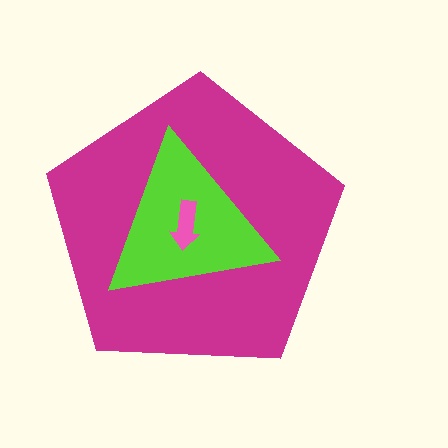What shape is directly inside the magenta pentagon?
The lime triangle.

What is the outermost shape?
The magenta pentagon.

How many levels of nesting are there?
3.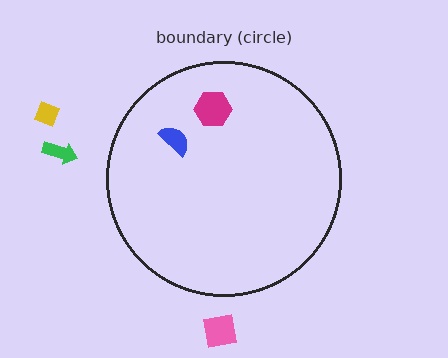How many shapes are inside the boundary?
2 inside, 3 outside.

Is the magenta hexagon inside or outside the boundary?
Inside.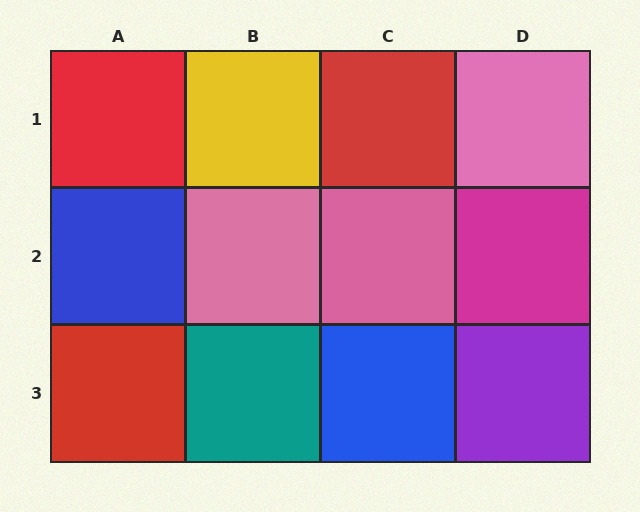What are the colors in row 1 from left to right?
Red, yellow, red, pink.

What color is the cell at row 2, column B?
Pink.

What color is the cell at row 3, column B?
Teal.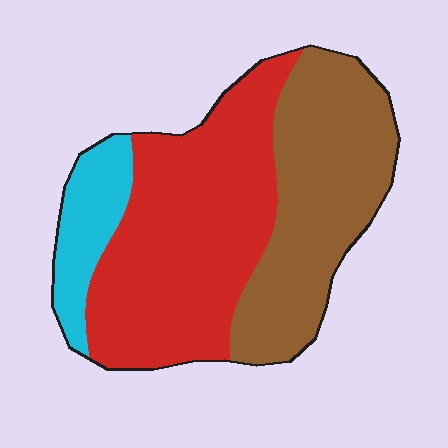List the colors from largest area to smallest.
From largest to smallest: red, brown, cyan.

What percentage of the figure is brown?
Brown takes up about three eighths (3/8) of the figure.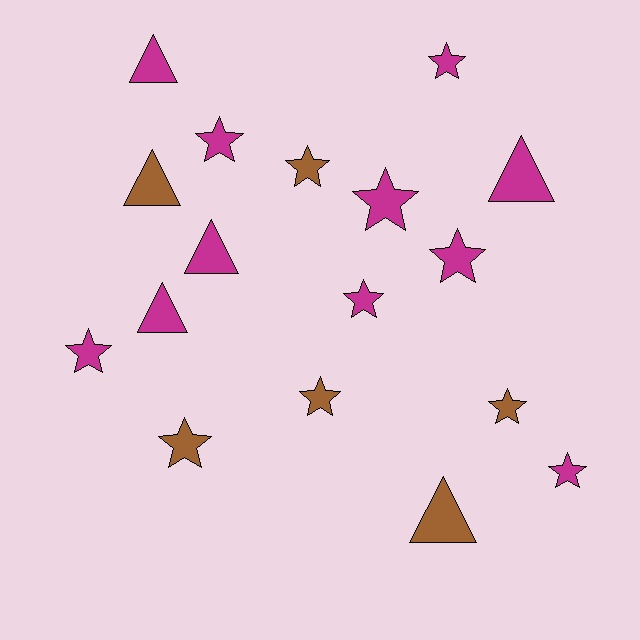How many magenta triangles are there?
There are 4 magenta triangles.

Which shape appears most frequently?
Star, with 11 objects.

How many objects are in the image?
There are 17 objects.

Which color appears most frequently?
Magenta, with 11 objects.